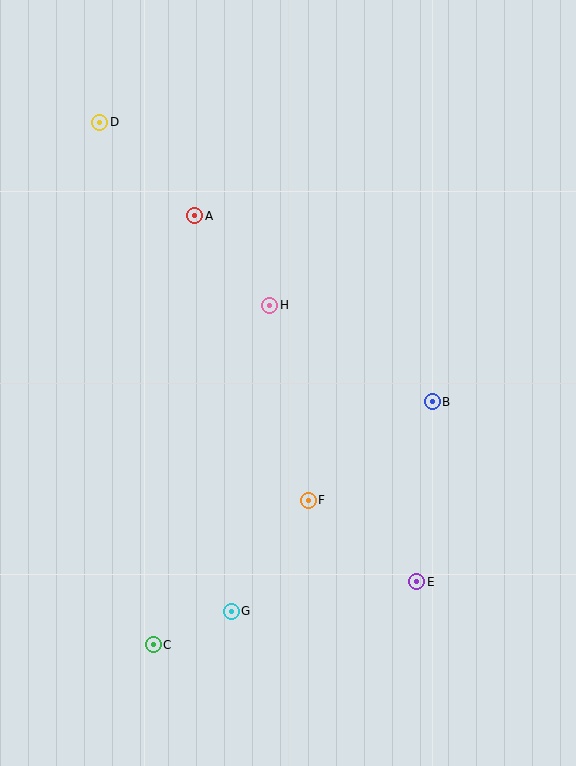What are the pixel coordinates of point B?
Point B is at (432, 402).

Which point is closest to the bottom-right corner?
Point E is closest to the bottom-right corner.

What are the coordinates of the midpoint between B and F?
The midpoint between B and F is at (370, 451).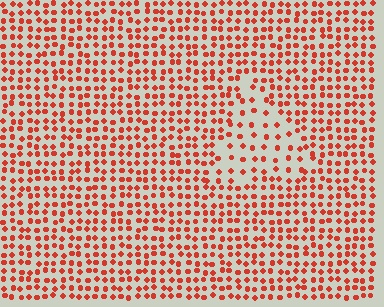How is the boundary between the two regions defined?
The boundary is defined by a change in element density (approximately 2.0x ratio). All elements are the same color, size, and shape.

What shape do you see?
I see a triangle.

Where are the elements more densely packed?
The elements are more densely packed outside the triangle boundary.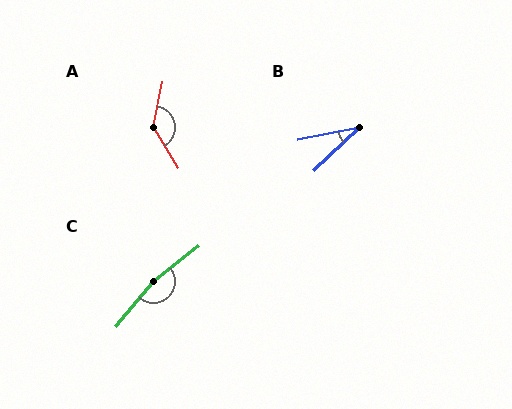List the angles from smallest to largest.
B (33°), A (137°), C (168°).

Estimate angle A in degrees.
Approximately 137 degrees.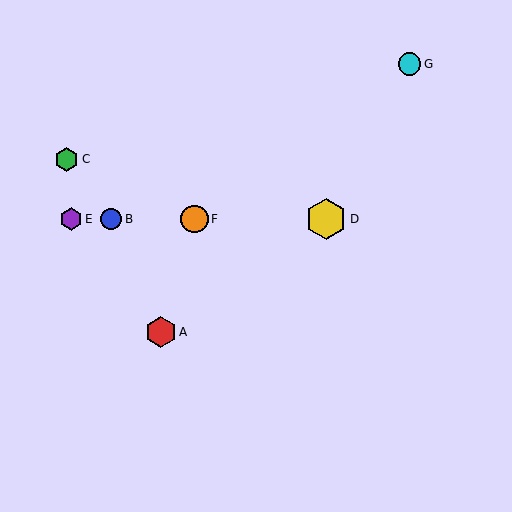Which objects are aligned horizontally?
Objects B, D, E, F are aligned horizontally.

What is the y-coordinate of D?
Object D is at y≈219.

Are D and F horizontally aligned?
Yes, both are at y≈219.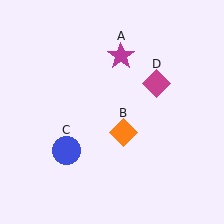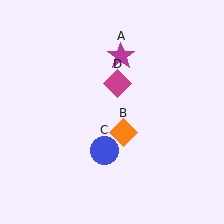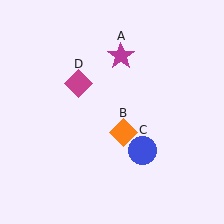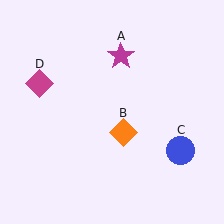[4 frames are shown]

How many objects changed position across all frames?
2 objects changed position: blue circle (object C), magenta diamond (object D).